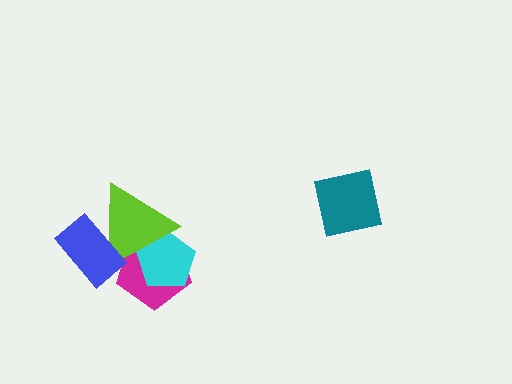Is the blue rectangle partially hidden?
No, no other shape covers it.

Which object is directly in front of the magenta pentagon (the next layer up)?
The cyan pentagon is directly in front of the magenta pentagon.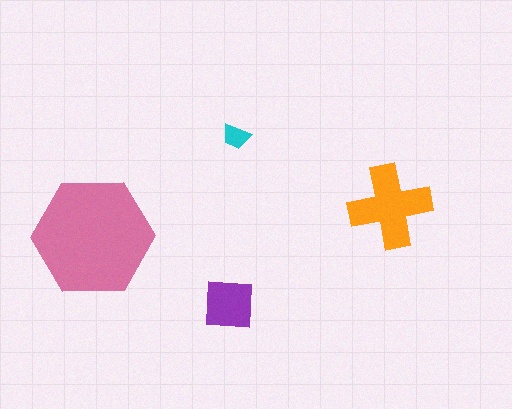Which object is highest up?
The cyan trapezoid is topmost.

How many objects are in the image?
There are 4 objects in the image.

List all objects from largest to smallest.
The pink hexagon, the orange cross, the purple square, the cyan trapezoid.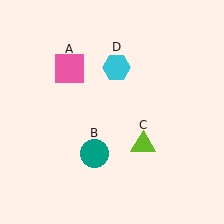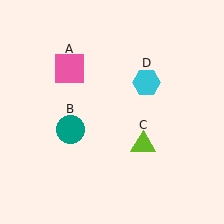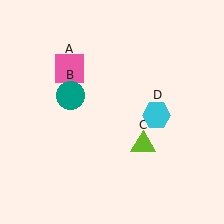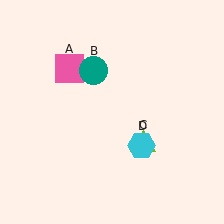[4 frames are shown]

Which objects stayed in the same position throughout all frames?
Pink square (object A) and lime triangle (object C) remained stationary.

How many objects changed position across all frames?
2 objects changed position: teal circle (object B), cyan hexagon (object D).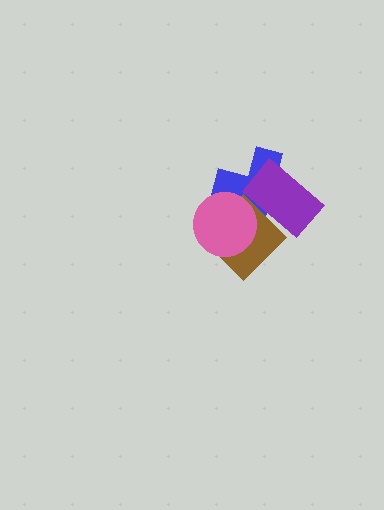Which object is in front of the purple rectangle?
The brown diamond is in front of the purple rectangle.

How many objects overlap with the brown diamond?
3 objects overlap with the brown diamond.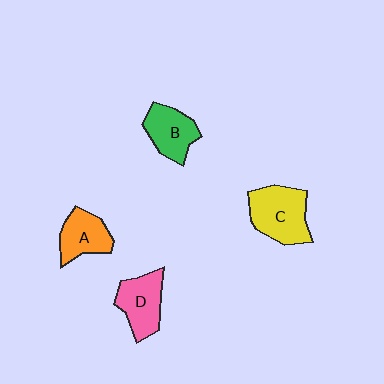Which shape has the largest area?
Shape C (yellow).